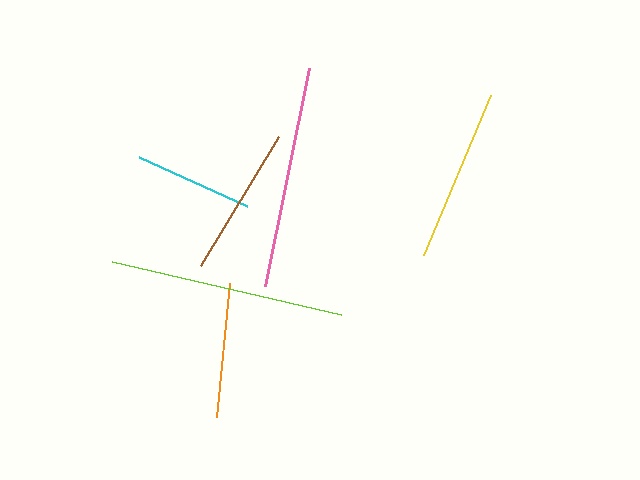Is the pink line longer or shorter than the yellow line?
The pink line is longer than the yellow line.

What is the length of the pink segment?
The pink segment is approximately 222 pixels long.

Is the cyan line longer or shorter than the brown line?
The brown line is longer than the cyan line.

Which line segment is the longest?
The lime line is the longest at approximately 235 pixels.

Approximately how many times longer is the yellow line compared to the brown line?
The yellow line is approximately 1.2 times the length of the brown line.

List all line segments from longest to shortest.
From longest to shortest: lime, pink, yellow, brown, orange, cyan.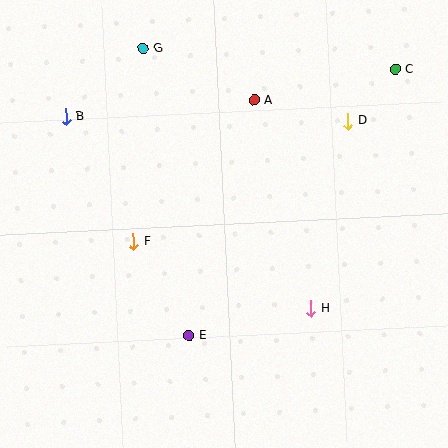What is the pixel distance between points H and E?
The distance between H and E is 125 pixels.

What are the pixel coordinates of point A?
Point A is at (254, 100).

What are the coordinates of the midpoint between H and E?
The midpoint between H and E is at (250, 322).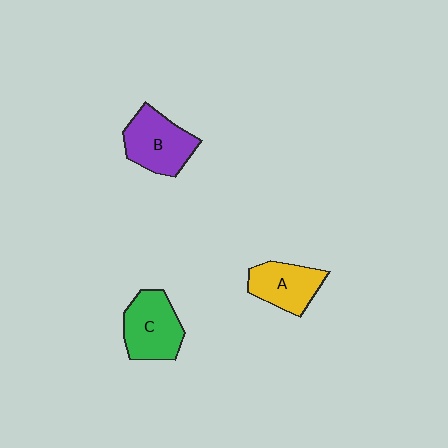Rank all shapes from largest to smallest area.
From largest to smallest: B (purple), C (green), A (yellow).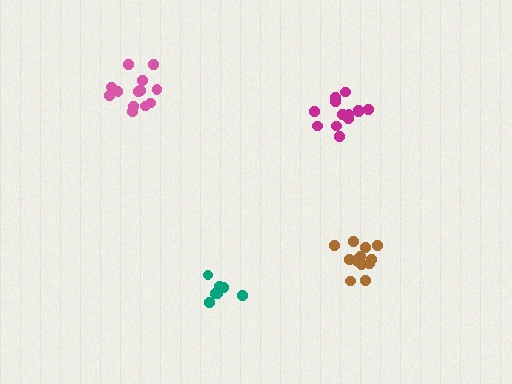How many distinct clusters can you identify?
There are 4 distinct clusters.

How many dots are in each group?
Group 1: 7 dots, Group 2: 13 dots, Group 3: 13 dots, Group 4: 13 dots (46 total).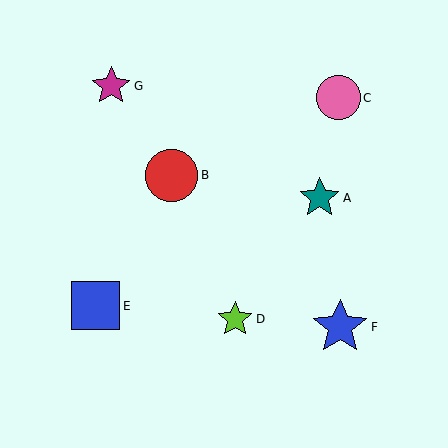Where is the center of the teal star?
The center of the teal star is at (320, 198).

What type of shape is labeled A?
Shape A is a teal star.